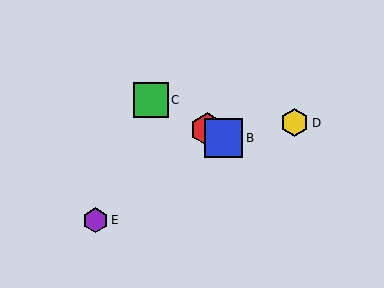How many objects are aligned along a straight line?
3 objects (A, B, C) are aligned along a straight line.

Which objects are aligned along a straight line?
Objects A, B, C are aligned along a straight line.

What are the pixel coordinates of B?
Object B is at (224, 138).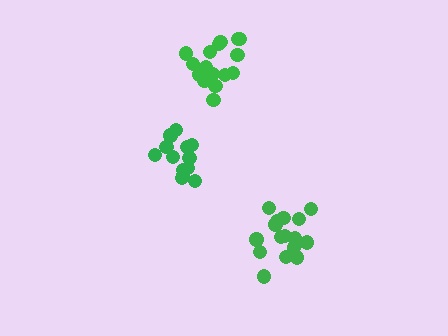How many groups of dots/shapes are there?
There are 3 groups.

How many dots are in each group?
Group 1: 17 dots, Group 2: 14 dots, Group 3: 16 dots (47 total).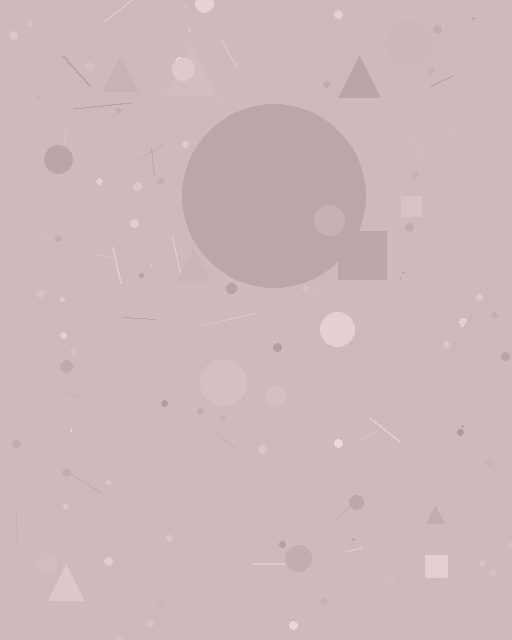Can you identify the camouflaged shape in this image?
The camouflaged shape is a circle.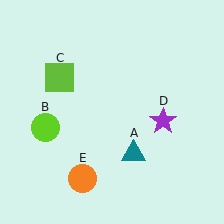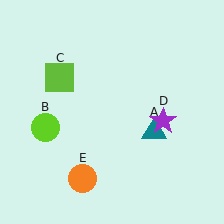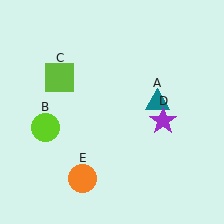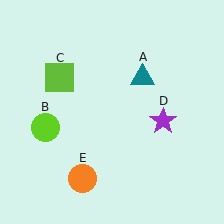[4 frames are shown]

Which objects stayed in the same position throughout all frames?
Lime circle (object B) and lime square (object C) and purple star (object D) and orange circle (object E) remained stationary.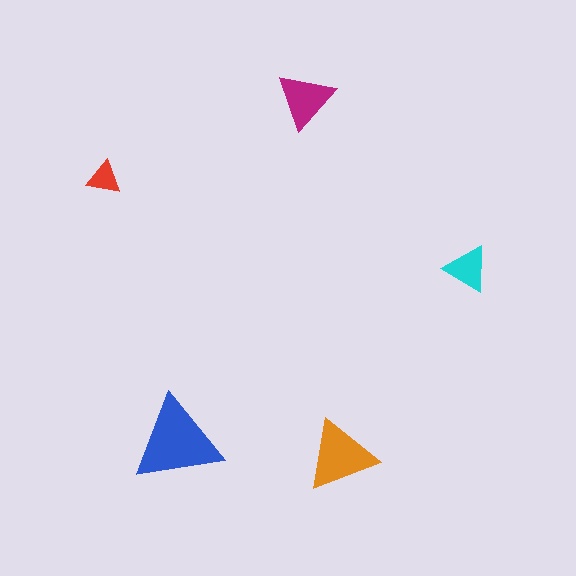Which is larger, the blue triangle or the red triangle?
The blue one.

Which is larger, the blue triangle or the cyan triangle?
The blue one.